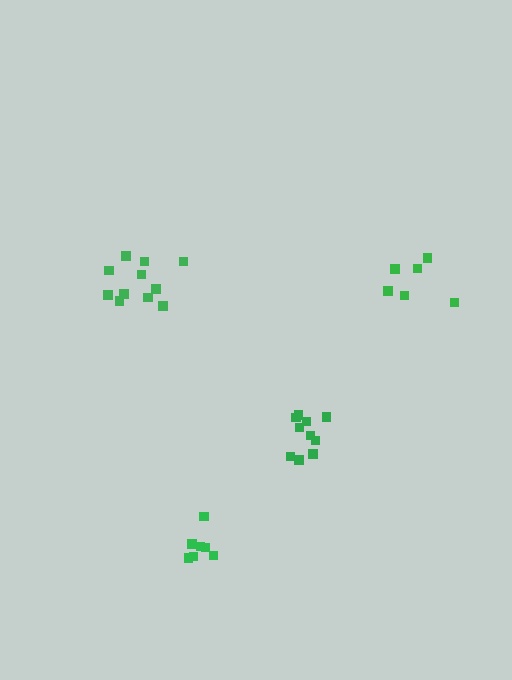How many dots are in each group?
Group 1: 6 dots, Group 2: 7 dots, Group 3: 11 dots, Group 4: 10 dots (34 total).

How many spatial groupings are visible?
There are 4 spatial groupings.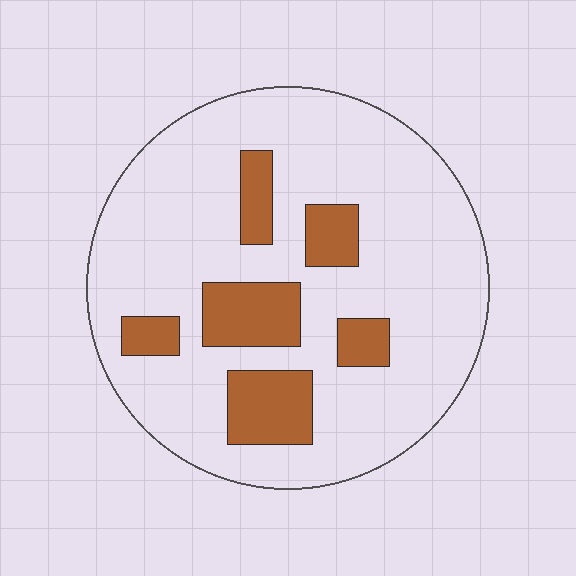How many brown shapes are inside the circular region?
6.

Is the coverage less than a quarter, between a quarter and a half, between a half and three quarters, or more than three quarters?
Less than a quarter.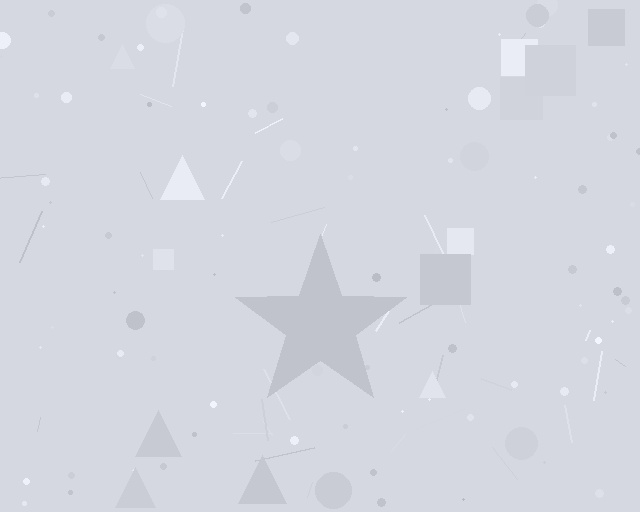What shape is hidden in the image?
A star is hidden in the image.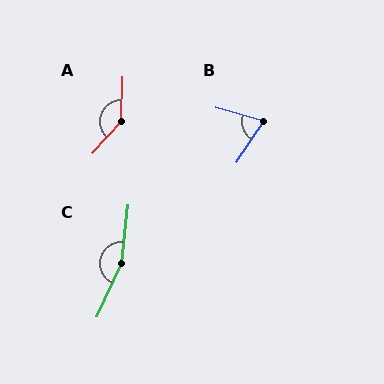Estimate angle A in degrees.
Approximately 140 degrees.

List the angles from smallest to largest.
B (73°), A (140°), C (161°).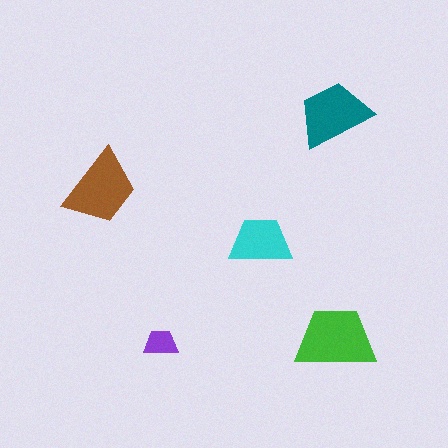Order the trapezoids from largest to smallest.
the green one, the brown one, the teal one, the cyan one, the purple one.